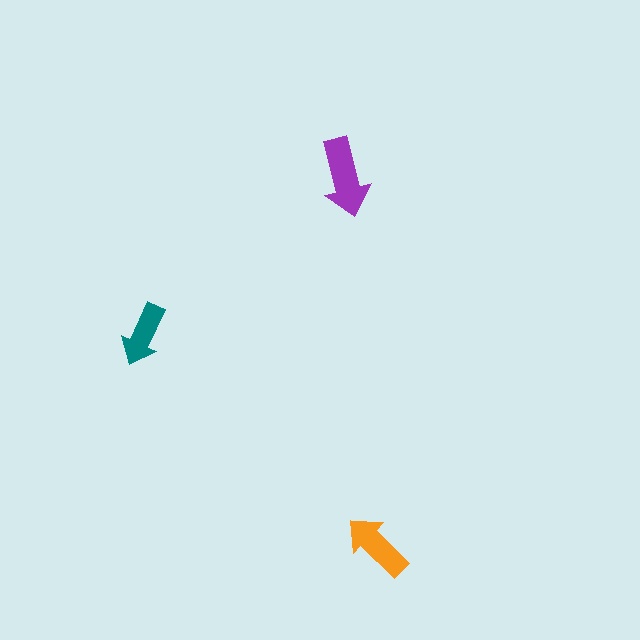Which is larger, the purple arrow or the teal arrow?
The purple one.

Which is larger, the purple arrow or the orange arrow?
The purple one.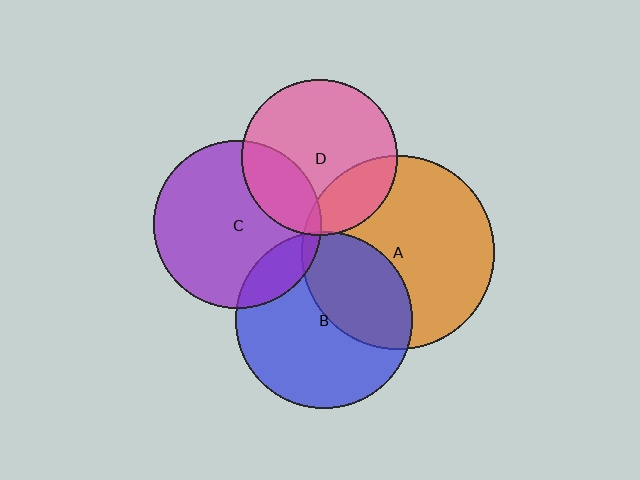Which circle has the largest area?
Circle A (orange).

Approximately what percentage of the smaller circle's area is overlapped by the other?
Approximately 5%.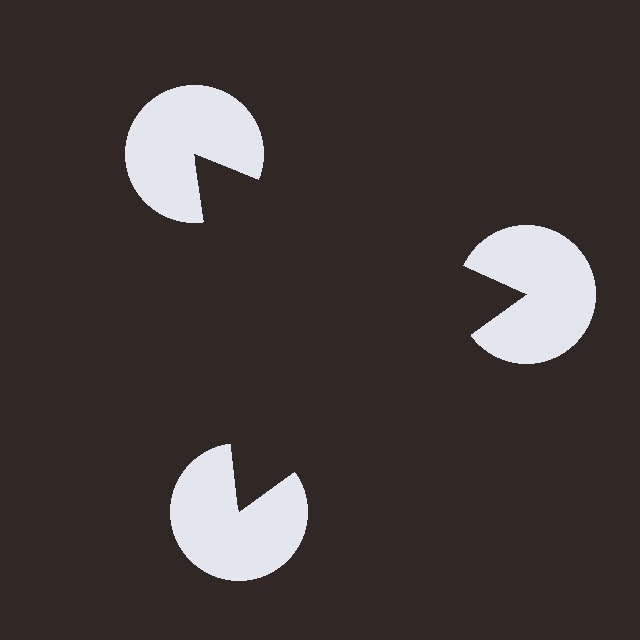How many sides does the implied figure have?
3 sides.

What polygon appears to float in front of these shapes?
An illusory triangle — its edges are inferred from the aligned wedge cuts in the pac-man discs, not physically drawn.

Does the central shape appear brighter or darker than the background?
It typically appears slightly darker than the background, even though no actual brightness change is drawn.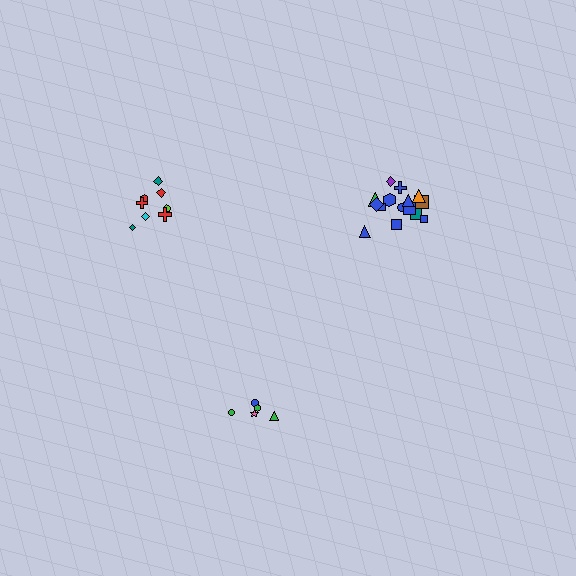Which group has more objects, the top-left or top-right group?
The top-right group.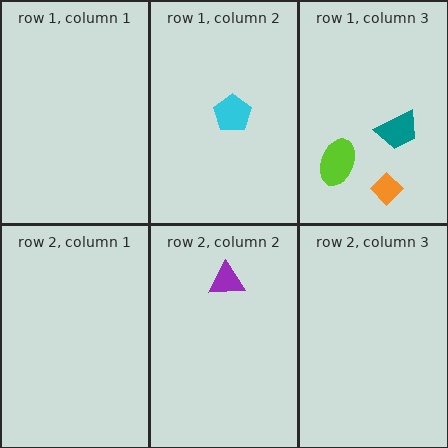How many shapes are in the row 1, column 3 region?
3.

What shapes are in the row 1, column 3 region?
The teal trapezoid, the lime ellipse, the orange diamond.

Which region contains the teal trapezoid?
The row 1, column 3 region.